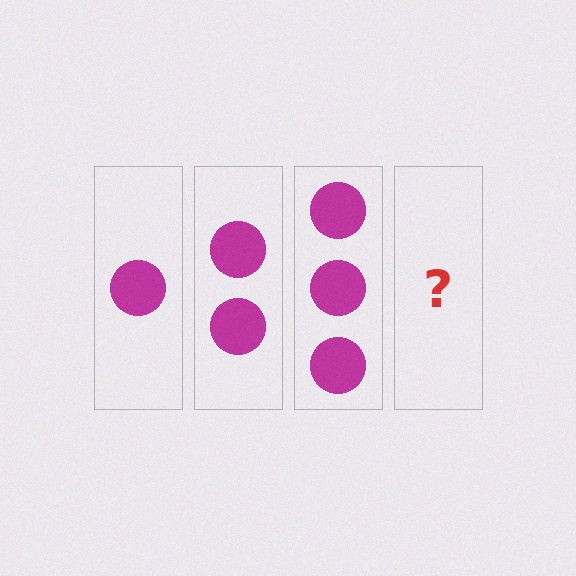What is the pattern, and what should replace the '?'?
The pattern is that each step adds one more circle. The '?' should be 4 circles.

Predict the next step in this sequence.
The next step is 4 circles.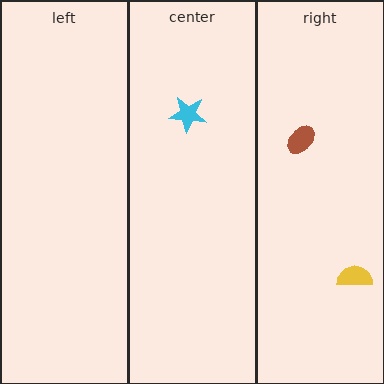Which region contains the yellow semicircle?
The right region.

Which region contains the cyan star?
The center region.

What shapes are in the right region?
The brown ellipse, the yellow semicircle.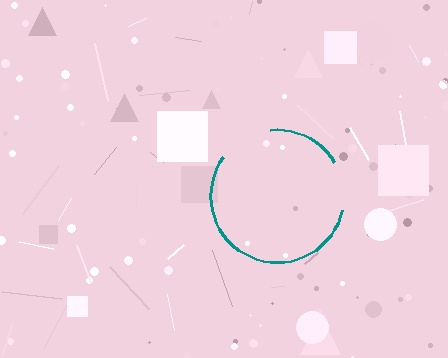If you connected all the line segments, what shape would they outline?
They would outline a circle.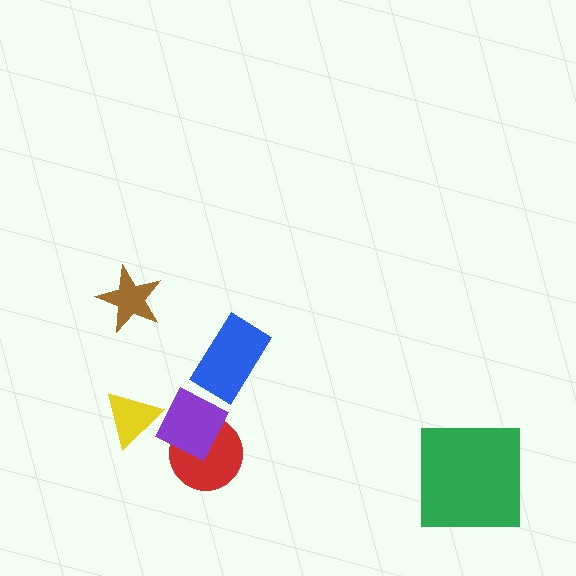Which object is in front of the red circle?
The purple square is in front of the red circle.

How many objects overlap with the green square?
0 objects overlap with the green square.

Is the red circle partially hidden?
Yes, it is partially covered by another shape.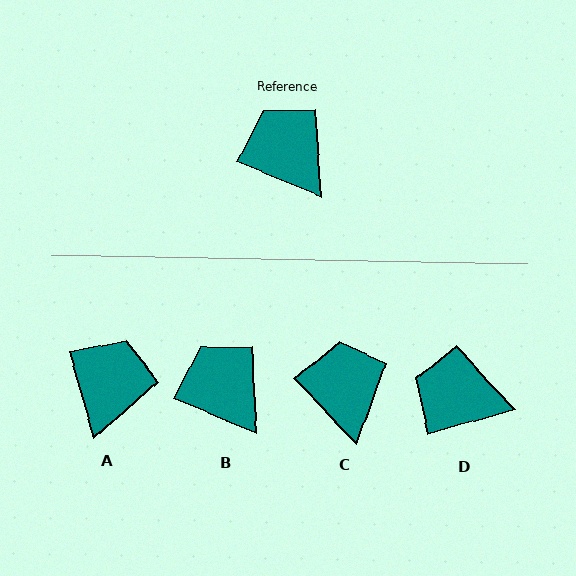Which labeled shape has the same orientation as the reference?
B.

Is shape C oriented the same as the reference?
No, it is off by about 23 degrees.